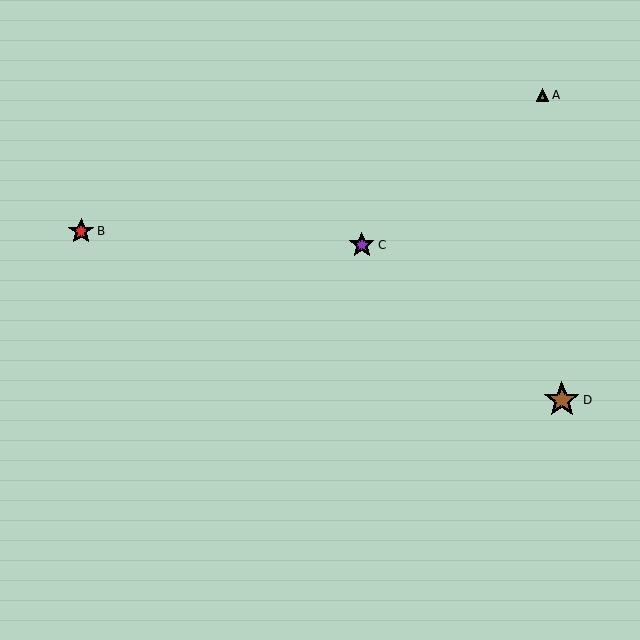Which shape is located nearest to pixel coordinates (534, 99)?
The green triangle (labeled A) at (543, 95) is nearest to that location.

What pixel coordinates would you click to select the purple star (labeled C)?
Click at (362, 245) to select the purple star C.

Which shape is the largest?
The brown star (labeled D) is the largest.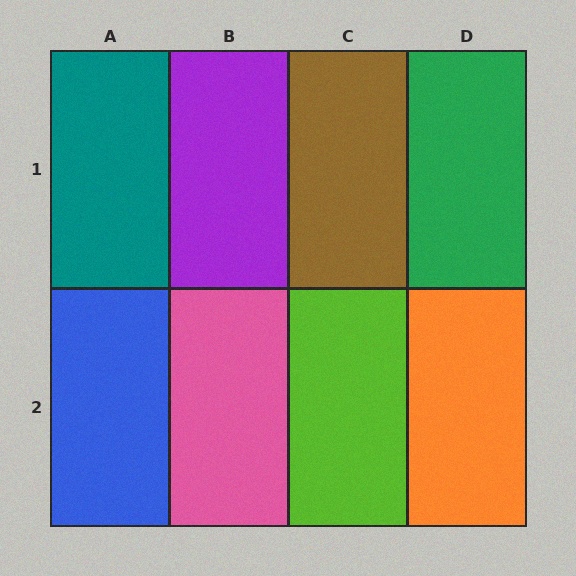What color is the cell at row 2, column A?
Blue.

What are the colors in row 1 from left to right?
Teal, purple, brown, green.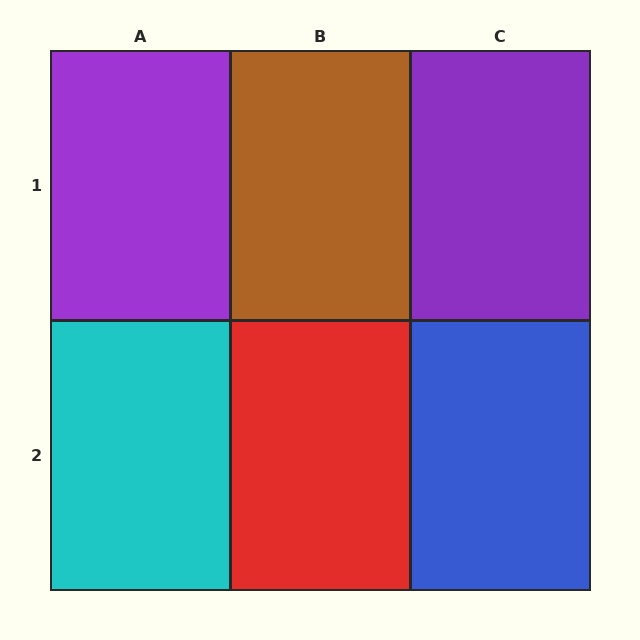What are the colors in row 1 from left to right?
Purple, brown, purple.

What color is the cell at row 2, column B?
Red.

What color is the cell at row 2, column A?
Cyan.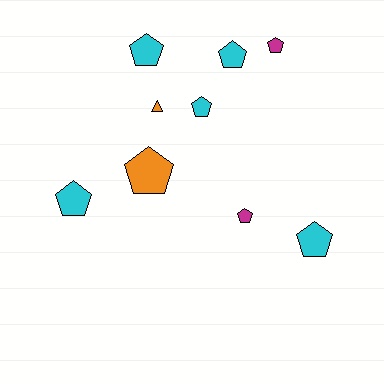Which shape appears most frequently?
Pentagon, with 8 objects.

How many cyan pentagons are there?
There are 5 cyan pentagons.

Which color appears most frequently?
Cyan, with 5 objects.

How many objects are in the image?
There are 9 objects.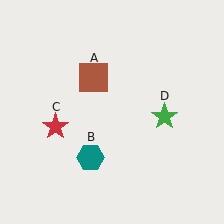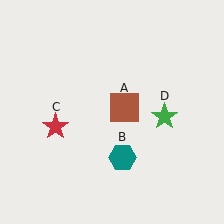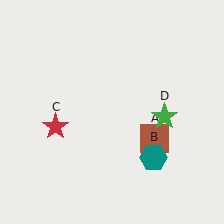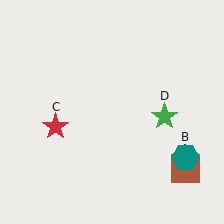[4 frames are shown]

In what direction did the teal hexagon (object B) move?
The teal hexagon (object B) moved right.